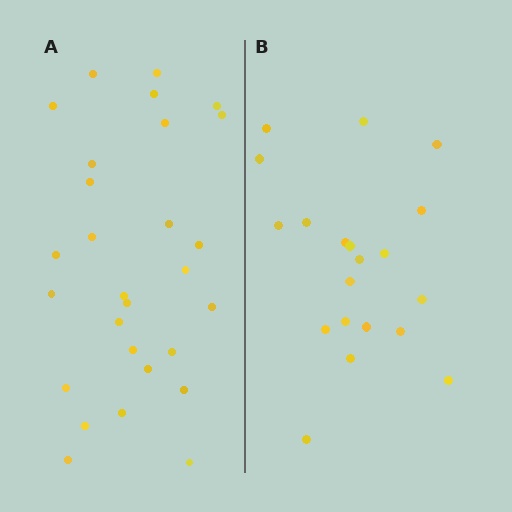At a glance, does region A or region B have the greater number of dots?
Region A (the left region) has more dots.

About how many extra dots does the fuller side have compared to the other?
Region A has roughly 8 or so more dots than region B.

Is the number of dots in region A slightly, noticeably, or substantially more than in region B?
Region A has noticeably more, but not dramatically so. The ratio is roughly 1.4 to 1.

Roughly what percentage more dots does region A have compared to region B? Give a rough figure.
About 40% more.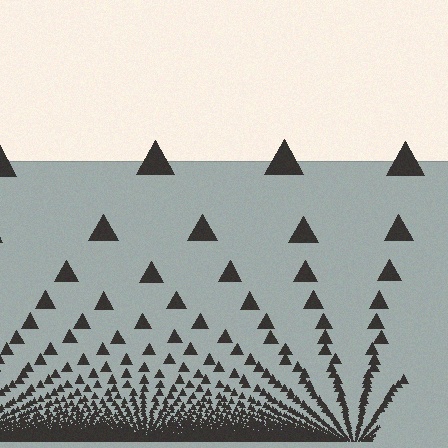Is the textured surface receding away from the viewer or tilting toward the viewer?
The surface appears to tilt toward the viewer. Texture elements get larger and sparser toward the top.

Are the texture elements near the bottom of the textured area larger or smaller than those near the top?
Smaller. The gradient is inverted — elements near the bottom are smaller and denser.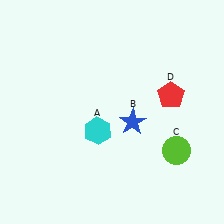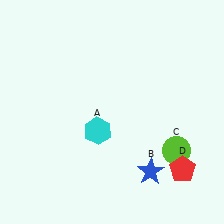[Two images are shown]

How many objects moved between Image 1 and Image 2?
2 objects moved between the two images.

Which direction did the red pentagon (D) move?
The red pentagon (D) moved down.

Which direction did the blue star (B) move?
The blue star (B) moved down.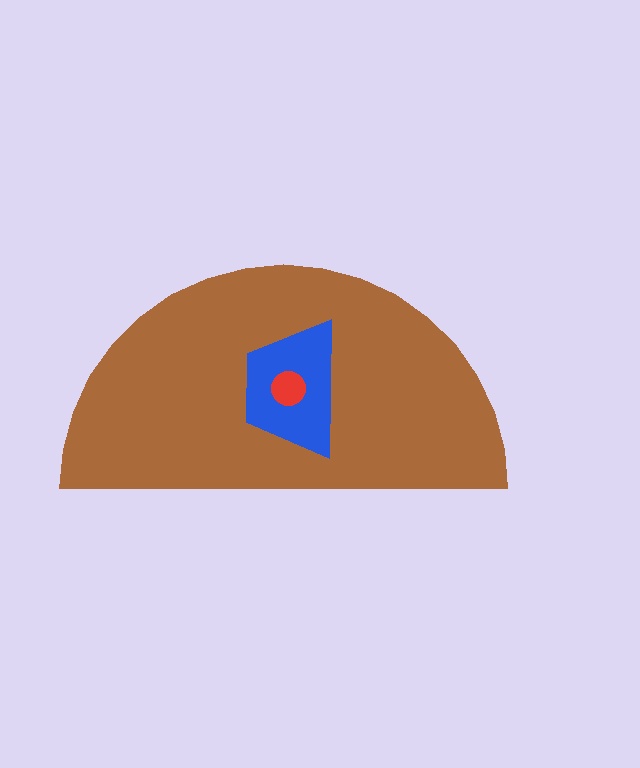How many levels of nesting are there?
3.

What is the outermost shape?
The brown semicircle.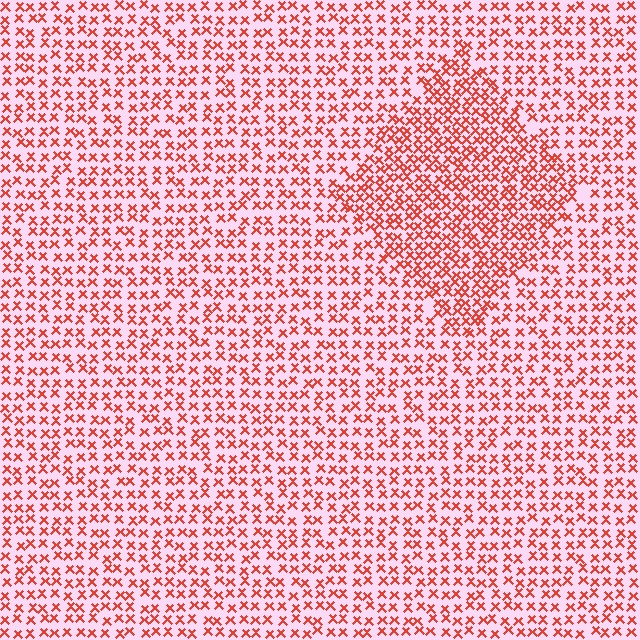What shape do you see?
I see a diamond.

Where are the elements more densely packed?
The elements are more densely packed inside the diamond boundary.